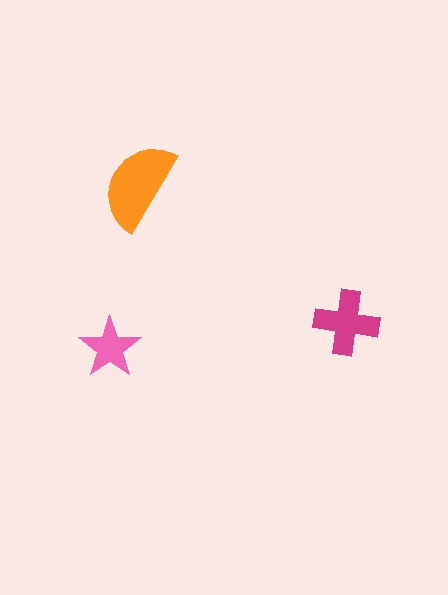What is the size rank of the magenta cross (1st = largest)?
2nd.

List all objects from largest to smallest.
The orange semicircle, the magenta cross, the pink star.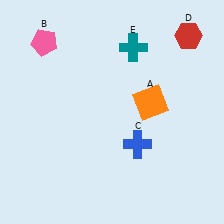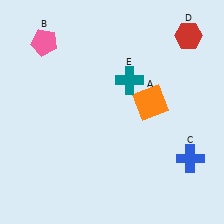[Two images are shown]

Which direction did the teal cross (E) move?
The teal cross (E) moved down.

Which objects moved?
The objects that moved are: the blue cross (C), the teal cross (E).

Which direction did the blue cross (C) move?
The blue cross (C) moved right.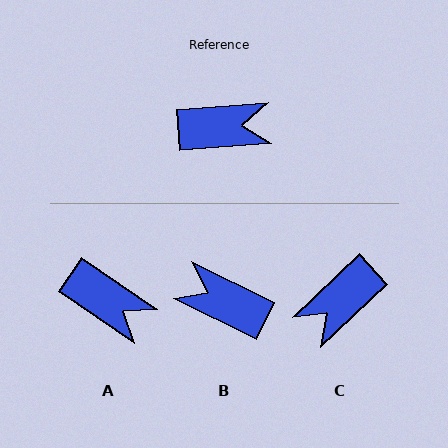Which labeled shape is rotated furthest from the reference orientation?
B, about 149 degrees away.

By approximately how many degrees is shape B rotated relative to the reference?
Approximately 149 degrees counter-clockwise.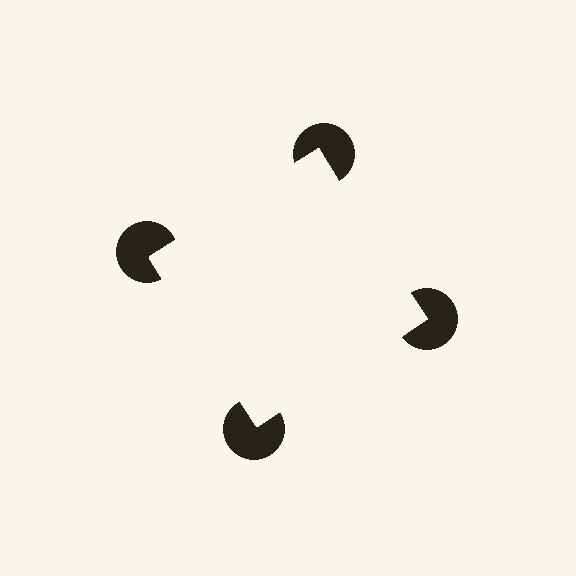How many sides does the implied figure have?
4 sides.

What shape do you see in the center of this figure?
An illusory square — its edges are inferred from the aligned wedge cuts in the pac-man discs, not physically drawn.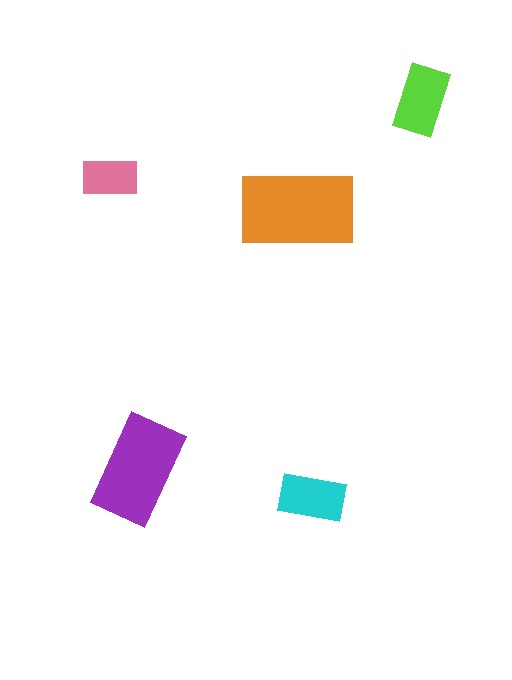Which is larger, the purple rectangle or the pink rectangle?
The purple one.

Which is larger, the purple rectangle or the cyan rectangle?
The purple one.